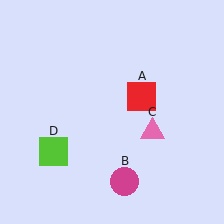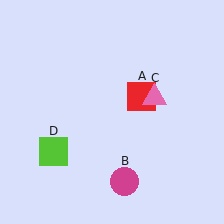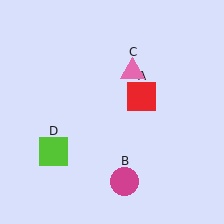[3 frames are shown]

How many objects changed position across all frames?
1 object changed position: pink triangle (object C).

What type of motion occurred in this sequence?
The pink triangle (object C) rotated counterclockwise around the center of the scene.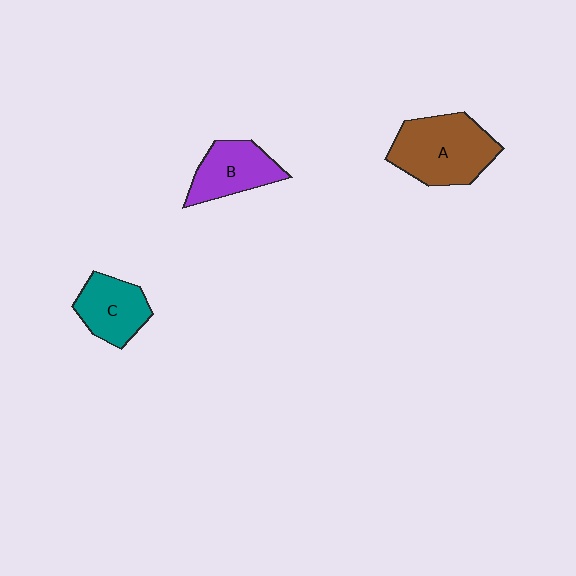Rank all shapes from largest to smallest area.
From largest to smallest: A (brown), B (purple), C (teal).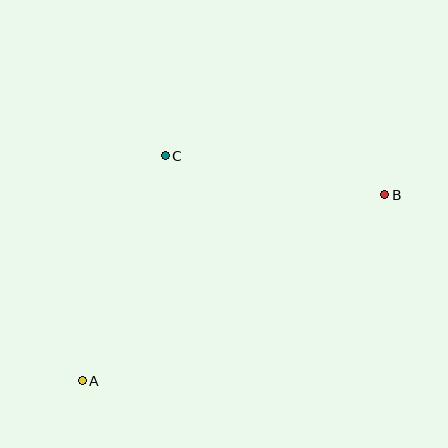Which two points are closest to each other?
Points B and C are closest to each other.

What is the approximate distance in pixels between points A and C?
The distance between A and C is approximately 239 pixels.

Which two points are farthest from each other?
Points A and B are farthest from each other.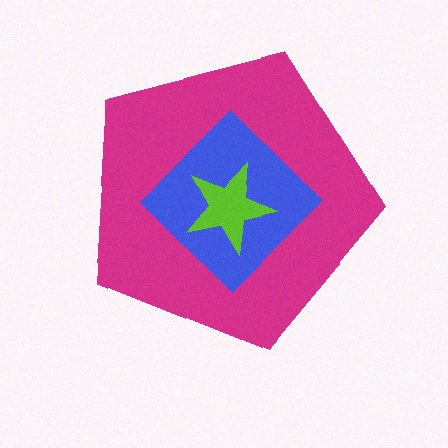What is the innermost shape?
The lime star.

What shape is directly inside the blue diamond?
The lime star.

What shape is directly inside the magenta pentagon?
The blue diamond.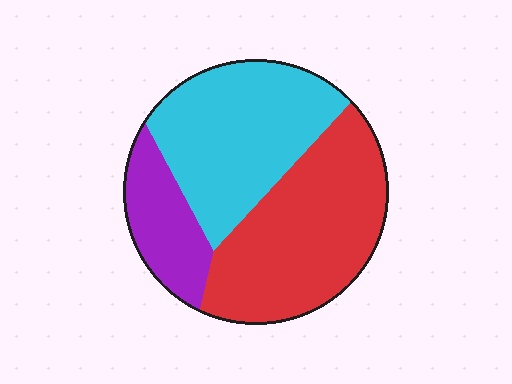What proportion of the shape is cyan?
Cyan takes up about two fifths (2/5) of the shape.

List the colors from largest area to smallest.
From largest to smallest: red, cyan, purple.